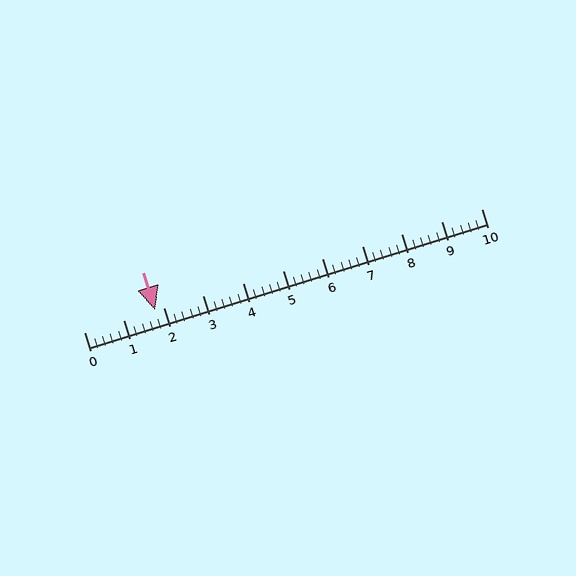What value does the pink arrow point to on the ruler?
The pink arrow points to approximately 1.8.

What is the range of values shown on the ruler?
The ruler shows values from 0 to 10.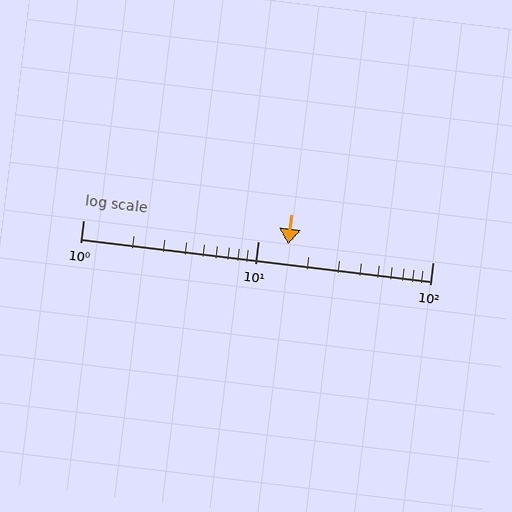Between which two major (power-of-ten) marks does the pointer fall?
The pointer is between 10 and 100.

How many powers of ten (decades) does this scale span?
The scale spans 2 decades, from 1 to 100.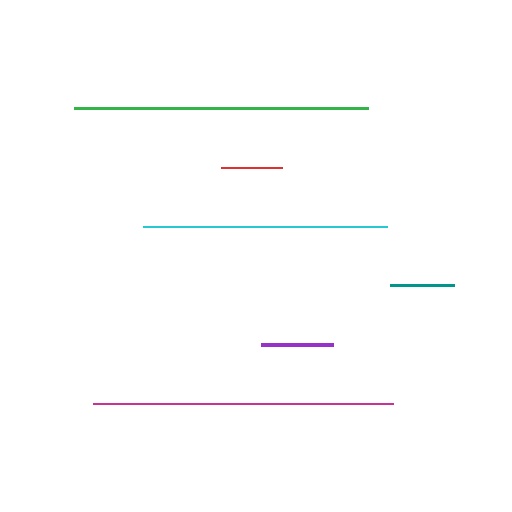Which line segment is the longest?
The magenta line is the longest at approximately 300 pixels.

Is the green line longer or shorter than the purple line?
The green line is longer than the purple line.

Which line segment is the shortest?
The red line is the shortest at approximately 61 pixels.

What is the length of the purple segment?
The purple segment is approximately 72 pixels long.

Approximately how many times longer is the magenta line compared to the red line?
The magenta line is approximately 4.9 times the length of the red line.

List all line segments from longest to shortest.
From longest to shortest: magenta, green, cyan, purple, teal, red.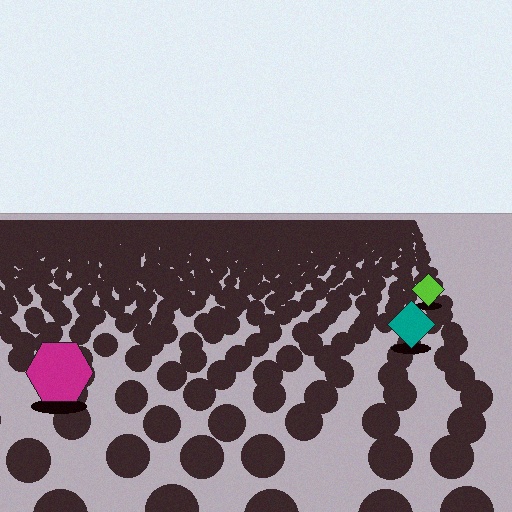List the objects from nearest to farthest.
From nearest to farthest: the magenta hexagon, the teal diamond, the lime diamond.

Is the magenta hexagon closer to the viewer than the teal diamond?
Yes. The magenta hexagon is closer — you can tell from the texture gradient: the ground texture is coarser near it.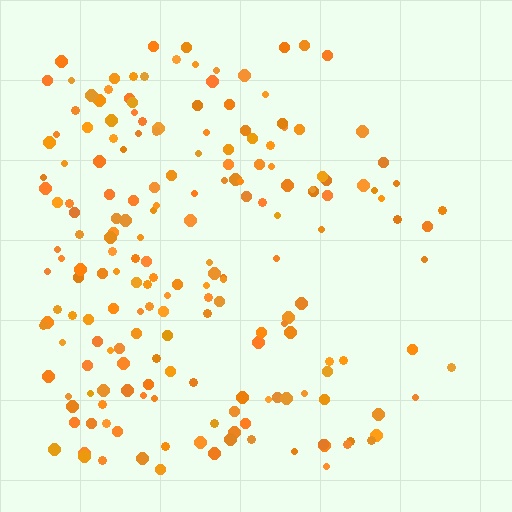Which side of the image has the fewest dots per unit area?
The right.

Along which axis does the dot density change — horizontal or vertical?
Horizontal.